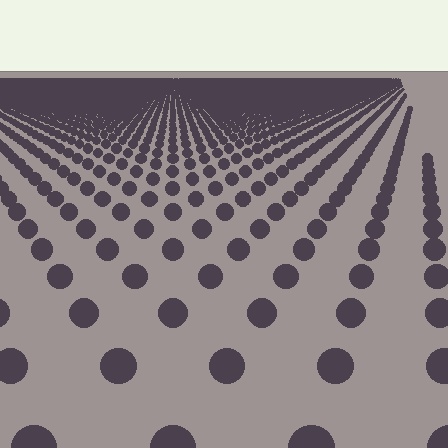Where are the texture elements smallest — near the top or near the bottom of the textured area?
Near the top.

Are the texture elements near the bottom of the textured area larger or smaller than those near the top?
Larger. Near the bottom, elements are closer to the viewer and appear at a bigger on-screen size.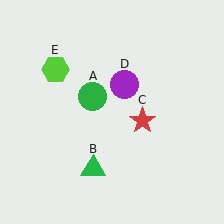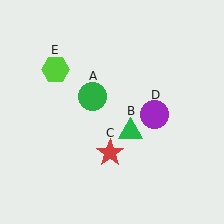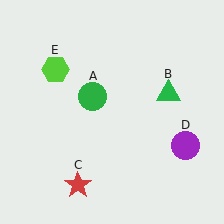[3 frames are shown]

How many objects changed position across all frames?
3 objects changed position: green triangle (object B), red star (object C), purple circle (object D).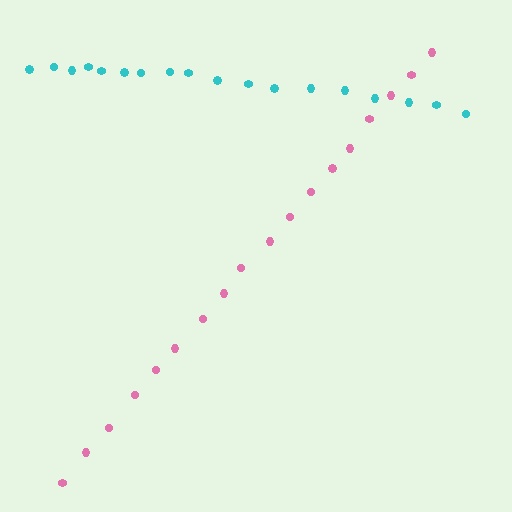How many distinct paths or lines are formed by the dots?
There are 2 distinct paths.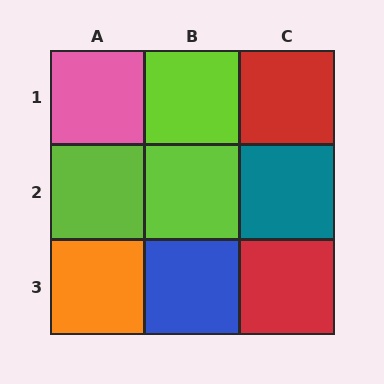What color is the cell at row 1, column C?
Red.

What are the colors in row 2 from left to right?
Lime, lime, teal.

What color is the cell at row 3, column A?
Orange.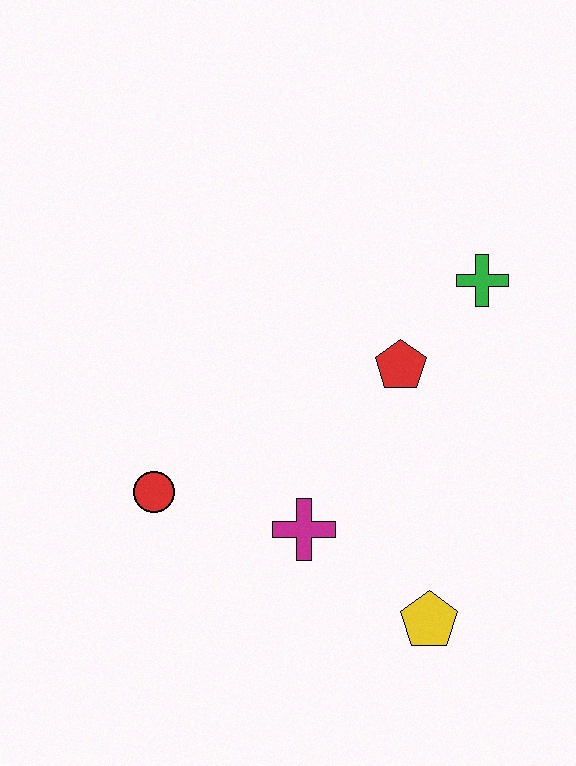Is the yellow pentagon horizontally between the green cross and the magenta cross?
Yes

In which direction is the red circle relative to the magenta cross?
The red circle is to the left of the magenta cross.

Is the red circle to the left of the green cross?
Yes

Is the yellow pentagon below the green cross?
Yes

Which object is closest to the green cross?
The red pentagon is closest to the green cross.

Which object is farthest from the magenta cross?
The green cross is farthest from the magenta cross.